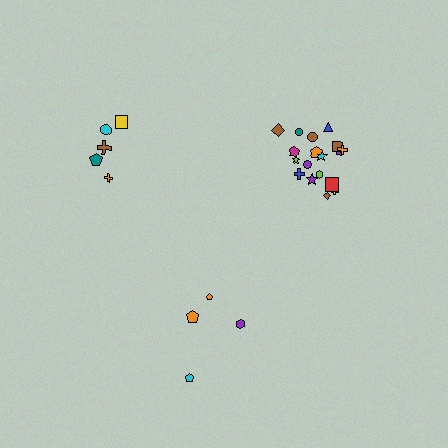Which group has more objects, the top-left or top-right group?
The top-right group.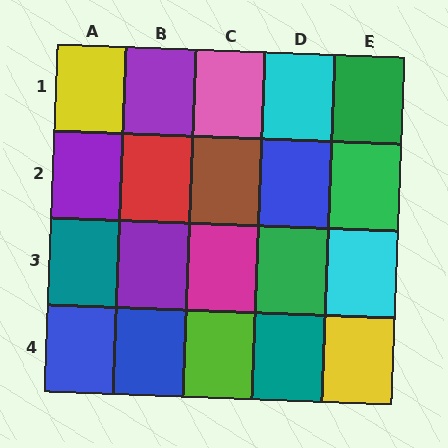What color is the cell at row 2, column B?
Red.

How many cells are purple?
3 cells are purple.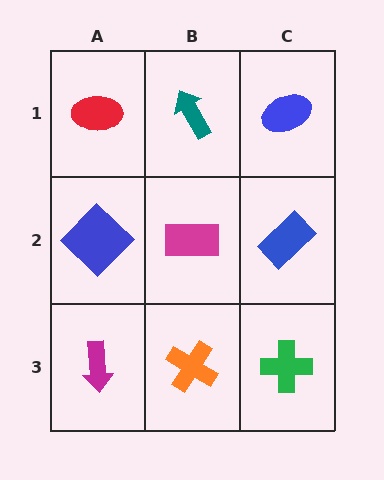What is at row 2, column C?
A blue rectangle.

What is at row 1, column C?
A blue ellipse.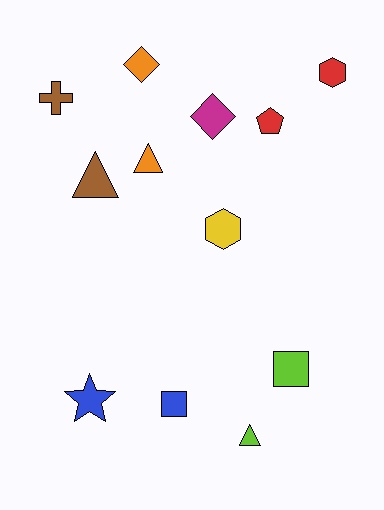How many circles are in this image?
There are no circles.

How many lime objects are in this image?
There are 2 lime objects.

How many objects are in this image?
There are 12 objects.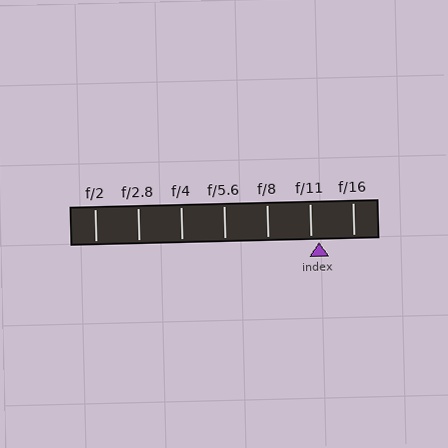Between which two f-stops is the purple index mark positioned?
The index mark is between f/11 and f/16.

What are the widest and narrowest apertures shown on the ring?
The widest aperture shown is f/2 and the narrowest is f/16.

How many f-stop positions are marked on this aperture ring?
There are 7 f-stop positions marked.